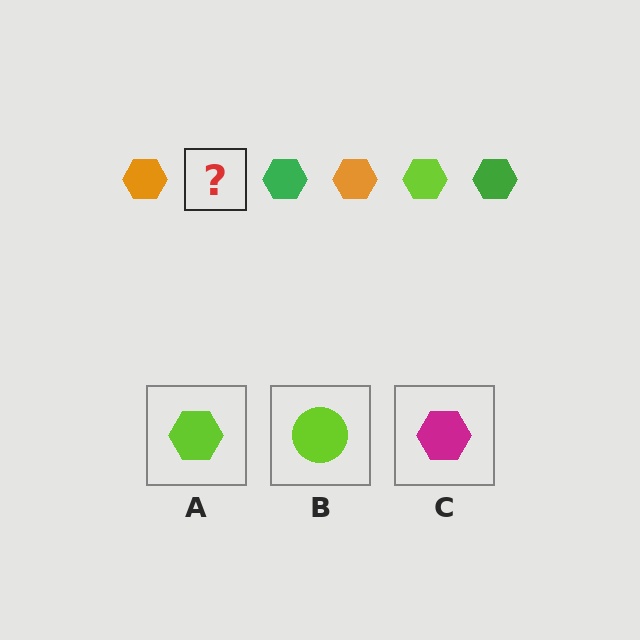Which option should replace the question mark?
Option A.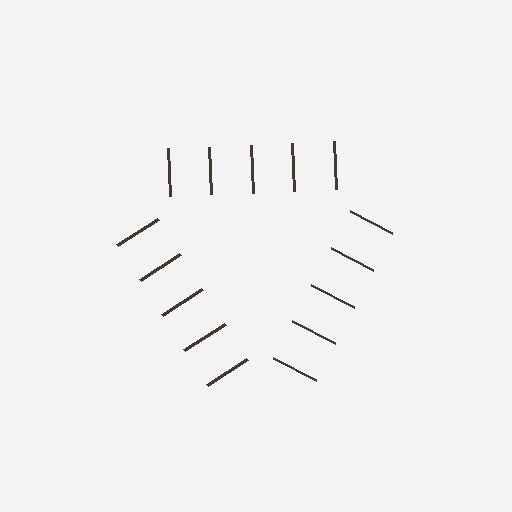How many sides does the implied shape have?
3 sides — the line-ends trace a triangle.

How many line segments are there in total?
15 — 5 along each of the 3 edges.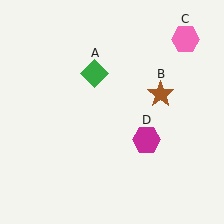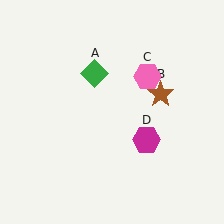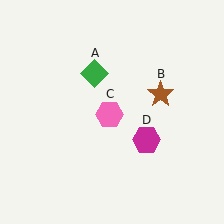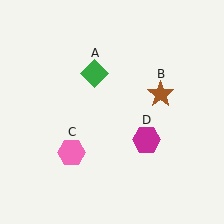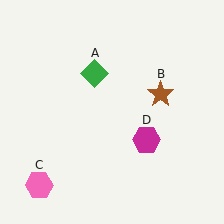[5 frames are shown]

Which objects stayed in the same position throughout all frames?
Green diamond (object A) and brown star (object B) and magenta hexagon (object D) remained stationary.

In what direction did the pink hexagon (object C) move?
The pink hexagon (object C) moved down and to the left.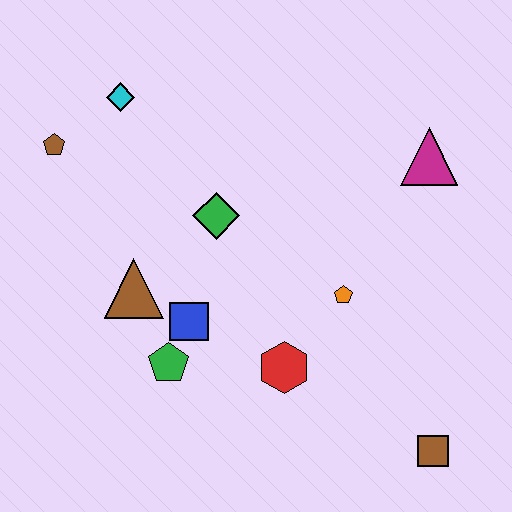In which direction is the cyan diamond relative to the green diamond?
The cyan diamond is above the green diamond.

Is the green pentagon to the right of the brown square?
No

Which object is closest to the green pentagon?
The blue square is closest to the green pentagon.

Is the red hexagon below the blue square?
Yes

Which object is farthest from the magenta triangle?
The brown pentagon is farthest from the magenta triangle.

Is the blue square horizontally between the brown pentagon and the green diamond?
Yes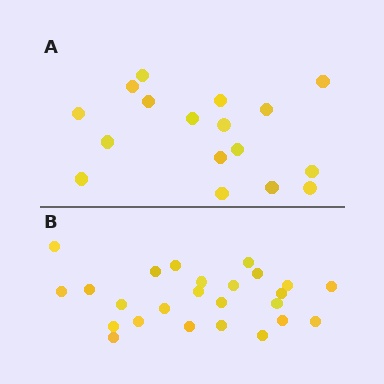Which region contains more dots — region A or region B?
Region B (the bottom region) has more dots.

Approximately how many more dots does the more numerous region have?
Region B has roughly 8 or so more dots than region A.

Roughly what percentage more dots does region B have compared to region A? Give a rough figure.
About 45% more.